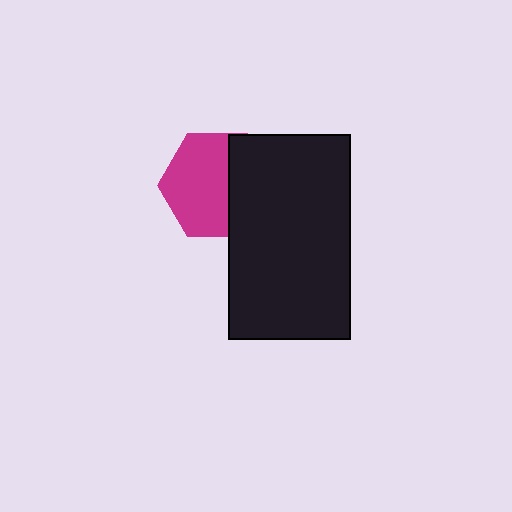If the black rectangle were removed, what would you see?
You would see the complete magenta hexagon.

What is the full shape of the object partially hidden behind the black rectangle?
The partially hidden object is a magenta hexagon.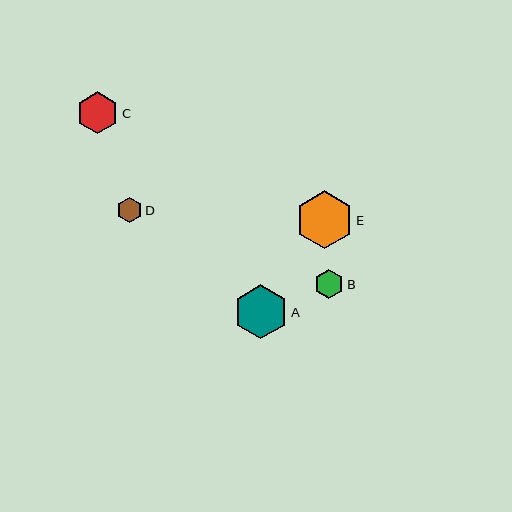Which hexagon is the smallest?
Hexagon D is the smallest with a size of approximately 24 pixels.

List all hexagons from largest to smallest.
From largest to smallest: E, A, C, B, D.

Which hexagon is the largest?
Hexagon E is the largest with a size of approximately 58 pixels.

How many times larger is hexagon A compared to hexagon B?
Hexagon A is approximately 1.8 times the size of hexagon B.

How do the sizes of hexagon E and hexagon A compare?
Hexagon E and hexagon A are approximately the same size.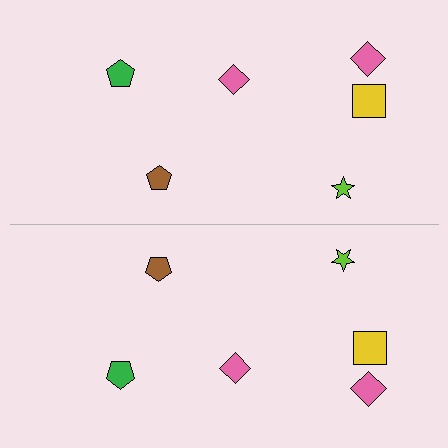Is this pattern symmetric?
Yes, this pattern has bilateral (reflection) symmetry.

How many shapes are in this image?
There are 12 shapes in this image.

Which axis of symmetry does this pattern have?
The pattern has a horizontal axis of symmetry running through the center of the image.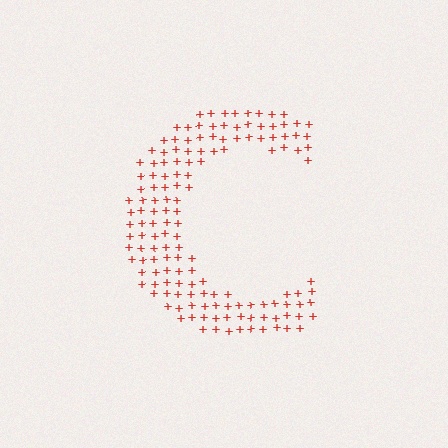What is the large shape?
The large shape is the letter C.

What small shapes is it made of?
It is made of small plus signs.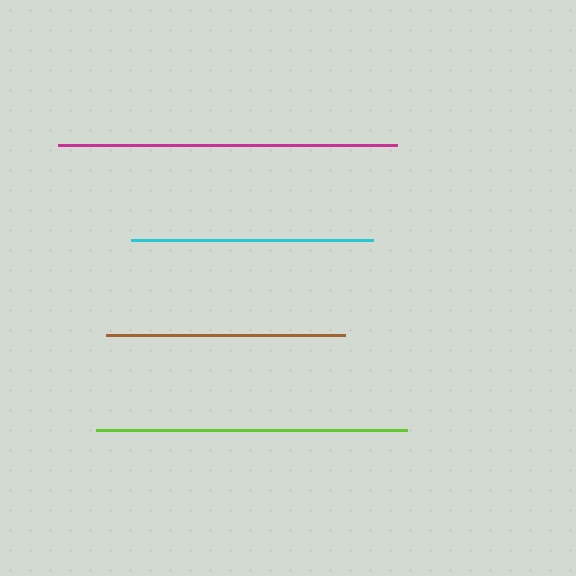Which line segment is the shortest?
The brown line is the shortest at approximately 239 pixels.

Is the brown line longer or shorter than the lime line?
The lime line is longer than the brown line.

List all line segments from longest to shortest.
From longest to shortest: magenta, lime, cyan, brown.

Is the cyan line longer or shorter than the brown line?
The cyan line is longer than the brown line.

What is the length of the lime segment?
The lime segment is approximately 311 pixels long.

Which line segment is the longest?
The magenta line is the longest at approximately 339 pixels.